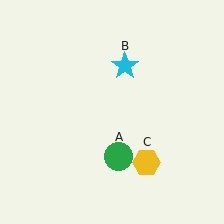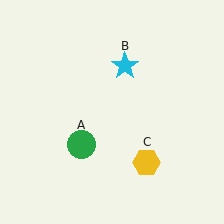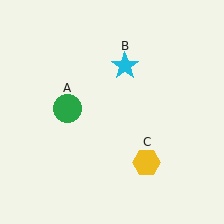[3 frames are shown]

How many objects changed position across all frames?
1 object changed position: green circle (object A).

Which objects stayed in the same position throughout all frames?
Cyan star (object B) and yellow hexagon (object C) remained stationary.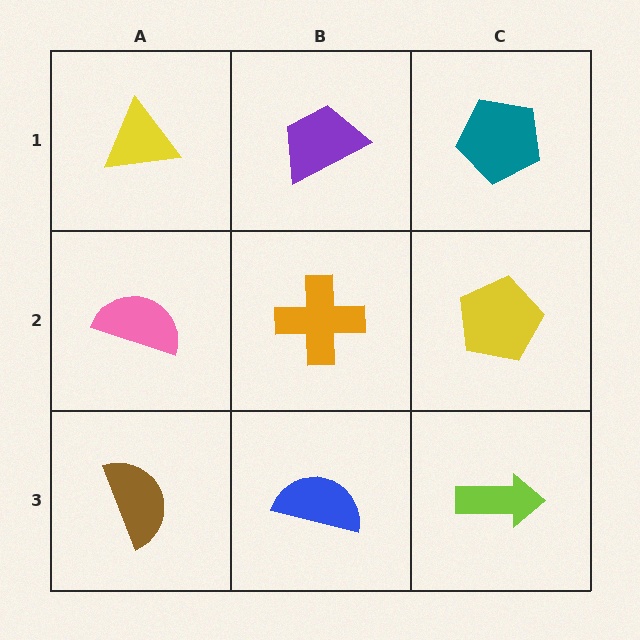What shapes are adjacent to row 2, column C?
A teal pentagon (row 1, column C), a lime arrow (row 3, column C), an orange cross (row 2, column B).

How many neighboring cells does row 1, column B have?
3.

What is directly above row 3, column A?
A pink semicircle.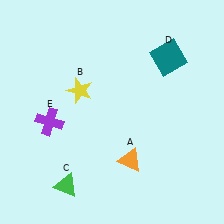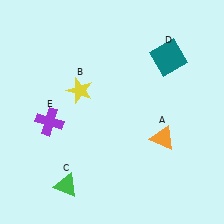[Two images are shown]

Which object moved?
The orange triangle (A) moved right.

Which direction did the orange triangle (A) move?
The orange triangle (A) moved right.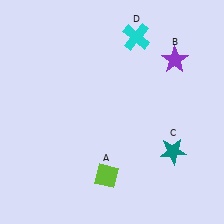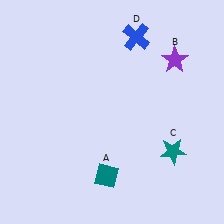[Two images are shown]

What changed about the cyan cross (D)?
In Image 1, D is cyan. In Image 2, it changed to blue.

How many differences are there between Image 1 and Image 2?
There are 2 differences between the two images.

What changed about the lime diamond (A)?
In Image 1, A is lime. In Image 2, it changed to teal.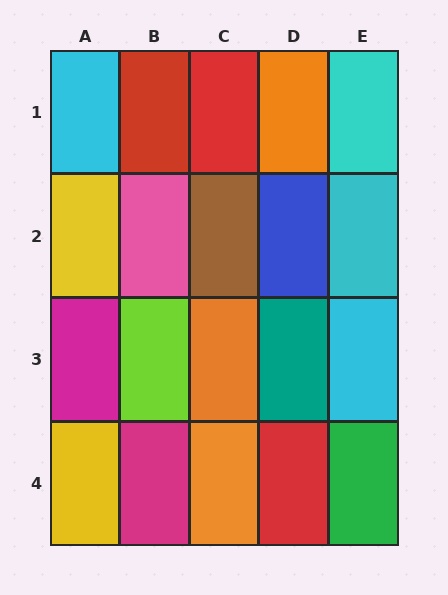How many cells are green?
1 cell is green.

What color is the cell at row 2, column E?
Cyan.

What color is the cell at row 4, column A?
Yellow.